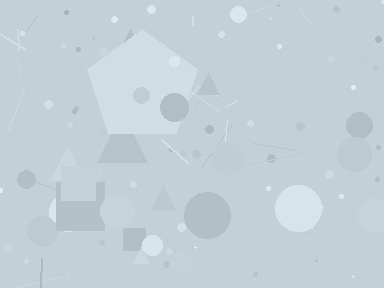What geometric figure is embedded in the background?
A pentagon is embedded in the background.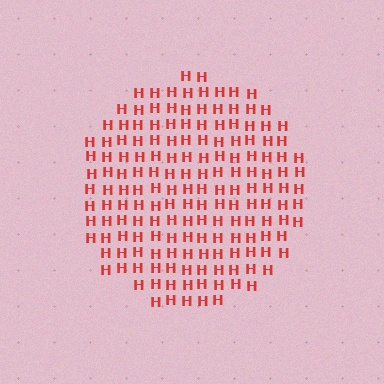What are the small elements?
The small elements are letter H's.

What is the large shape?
The large shape is a circle.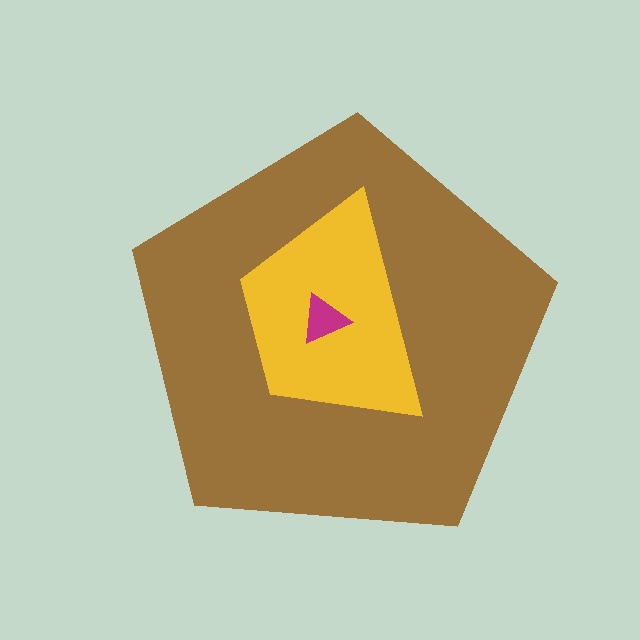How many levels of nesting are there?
3.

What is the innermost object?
The magenta triangle.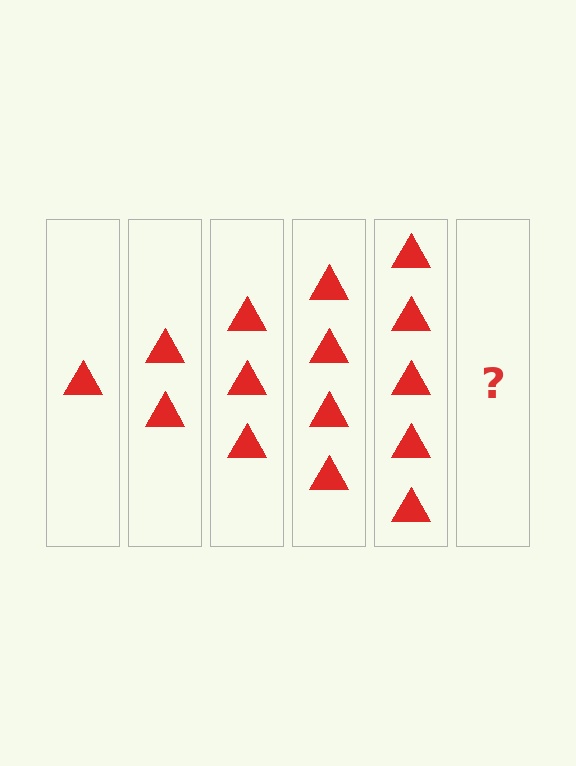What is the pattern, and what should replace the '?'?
The pattern is that each step adds one more triangle. The '?' should be 6 triangles.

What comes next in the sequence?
The next element should be 6 triangles.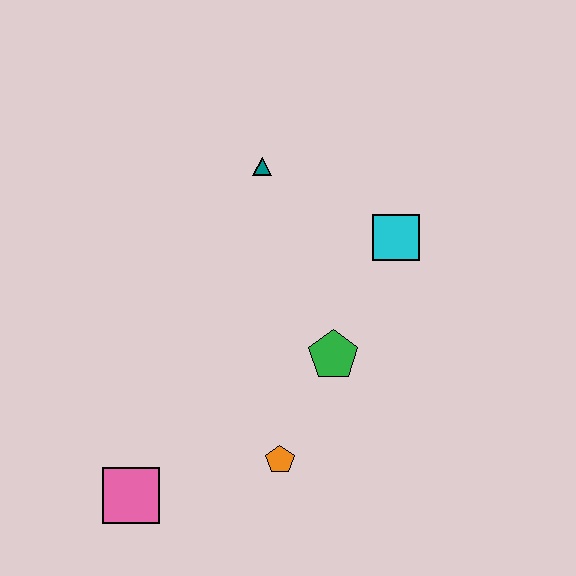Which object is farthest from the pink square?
The cyan square is farthest from the pink square.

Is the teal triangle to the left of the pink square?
No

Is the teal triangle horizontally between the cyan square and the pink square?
Yes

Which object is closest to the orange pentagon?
The green pentagon is closest to the orange pentagon.